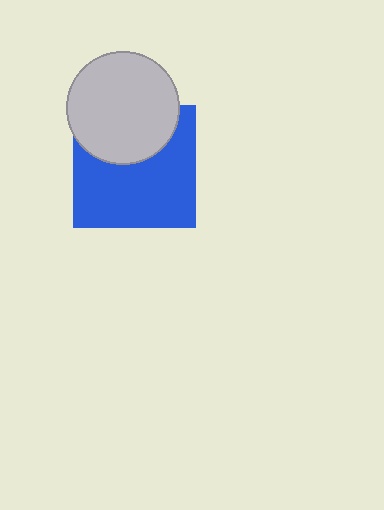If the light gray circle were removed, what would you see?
You would see the complete blue square.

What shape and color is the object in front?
The object in front is a light gray circle.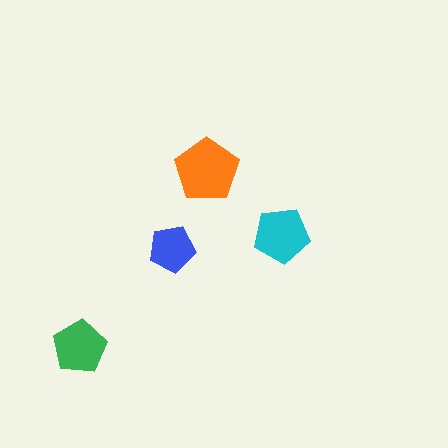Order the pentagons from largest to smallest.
the orange one, the cyan one, the green one, the blue one.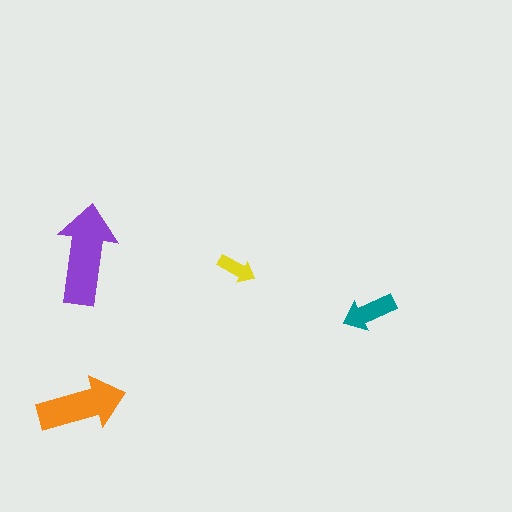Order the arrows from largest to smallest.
the purple one, the orange one, the teal one, the yellow one.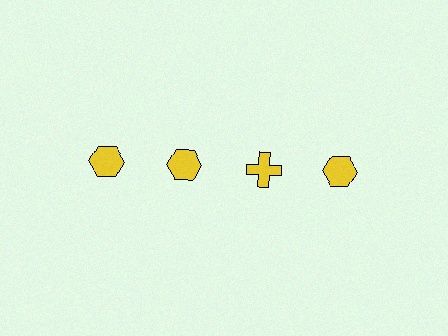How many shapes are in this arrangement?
There are 4 shapes arranged in a grid pattern.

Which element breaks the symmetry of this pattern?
The yellow cross in the top row, center column breaks the symmetry. All other shapes are yellow hexagons.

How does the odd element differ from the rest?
It has a different shape: cross instead of hexagon.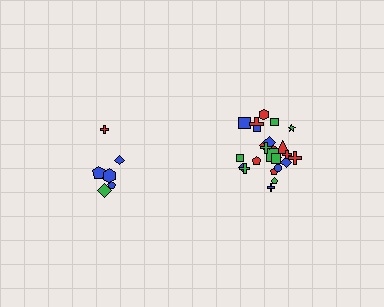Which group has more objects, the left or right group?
The right group.